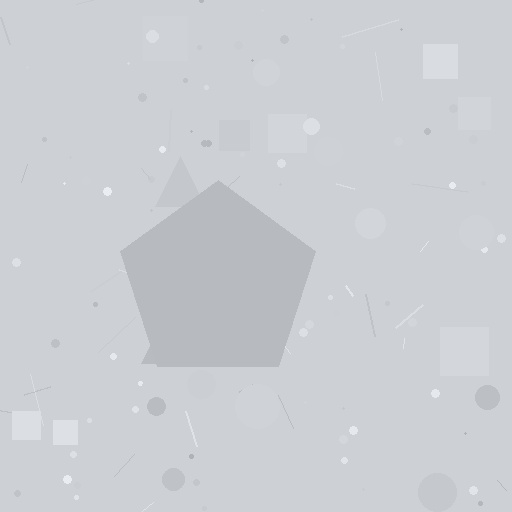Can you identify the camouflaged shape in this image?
The camouflaged shape is a pentagon.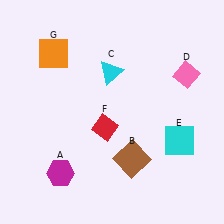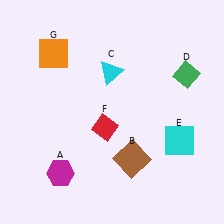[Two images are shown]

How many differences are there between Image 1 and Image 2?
There is 1 difference between the two images.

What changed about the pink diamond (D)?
In Image 1, D is pink. In Image 2, it changed to green.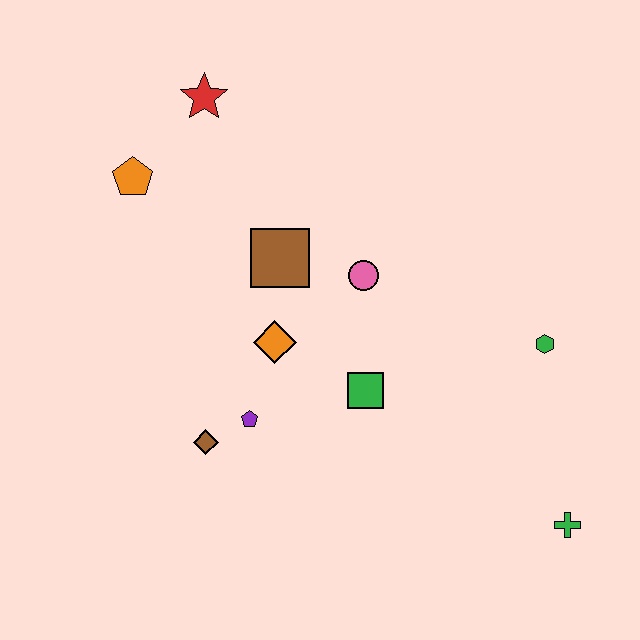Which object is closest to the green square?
The orange diamond is closest to the green square.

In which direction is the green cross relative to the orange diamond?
The green cross is to the right of the orange diamond.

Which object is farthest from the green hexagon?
The orange pentagon is farthest from the green hexagon.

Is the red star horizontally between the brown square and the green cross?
No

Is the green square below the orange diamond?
Yes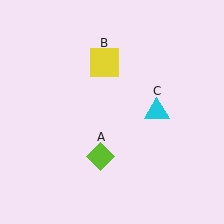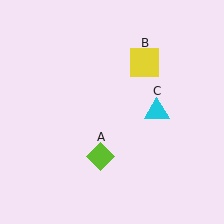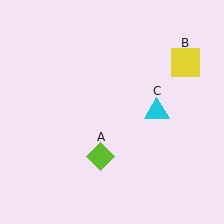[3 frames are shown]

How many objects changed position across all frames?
1 object changed position: yellow square (object B).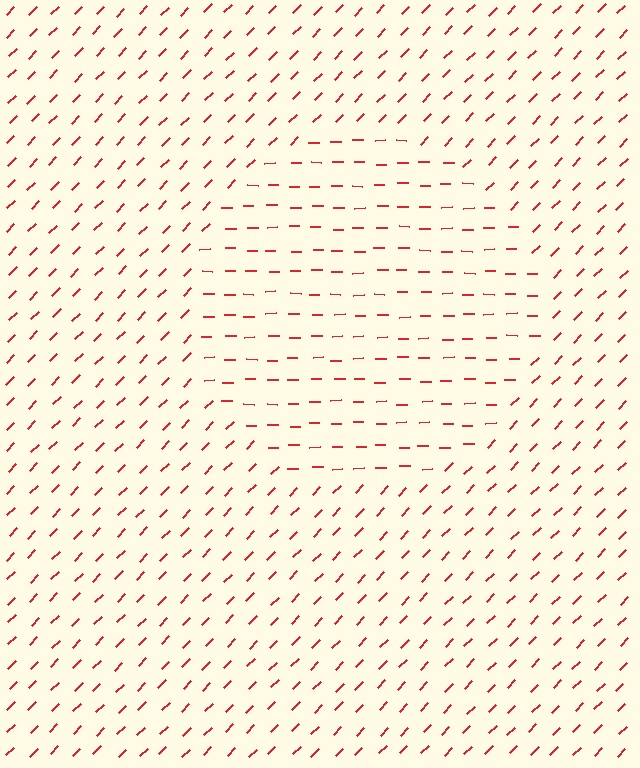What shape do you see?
I see a circle.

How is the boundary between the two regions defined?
The boundary is defined purely by a change in line orientation (approximately 45 degrees difference). All lines are the same color and thickness.